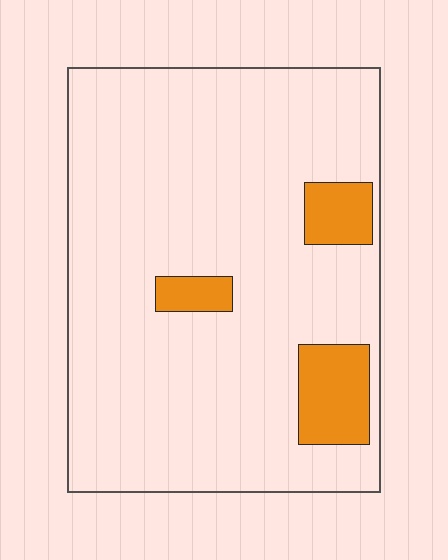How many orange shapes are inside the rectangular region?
3.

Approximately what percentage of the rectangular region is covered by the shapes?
Approximately 10%.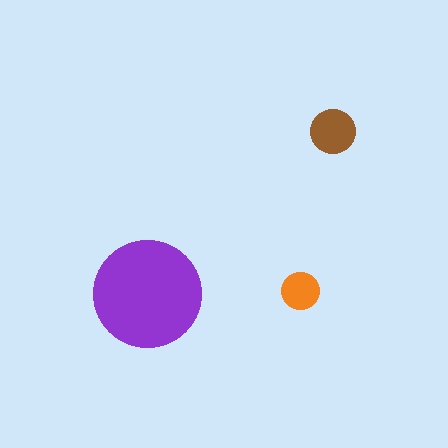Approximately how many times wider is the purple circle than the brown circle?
About 2.5 times wider.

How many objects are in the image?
There are 3 objects in the image.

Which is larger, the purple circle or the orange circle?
The purple one.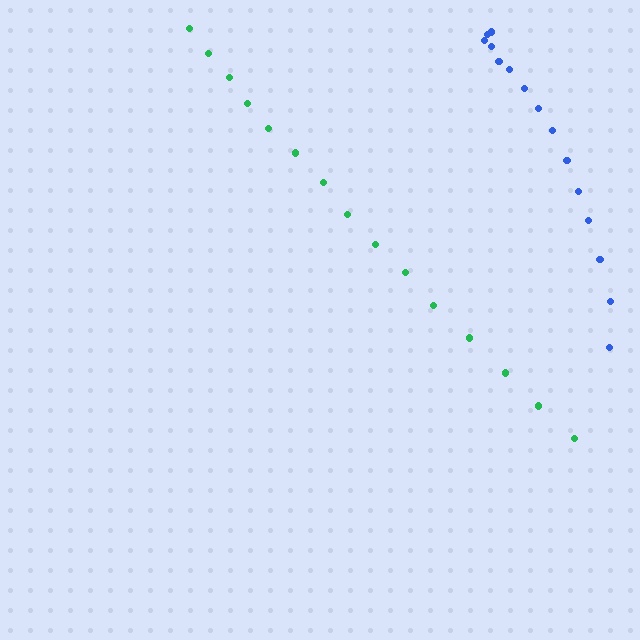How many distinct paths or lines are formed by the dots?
There are 2 distinct paths.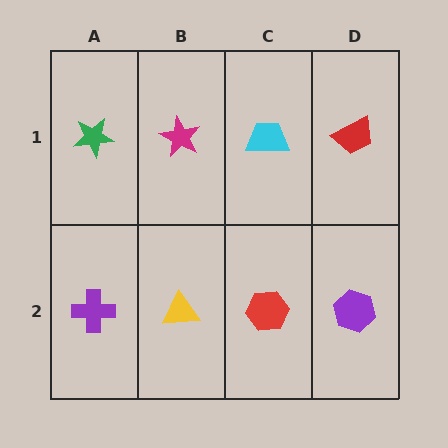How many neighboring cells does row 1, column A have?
2.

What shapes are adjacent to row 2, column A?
A green star (row 1, column A), a yellow triangle (row 2, column B).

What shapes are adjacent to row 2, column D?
A red trapezoid (row 1, column D), a red hexagon (row 2, column C).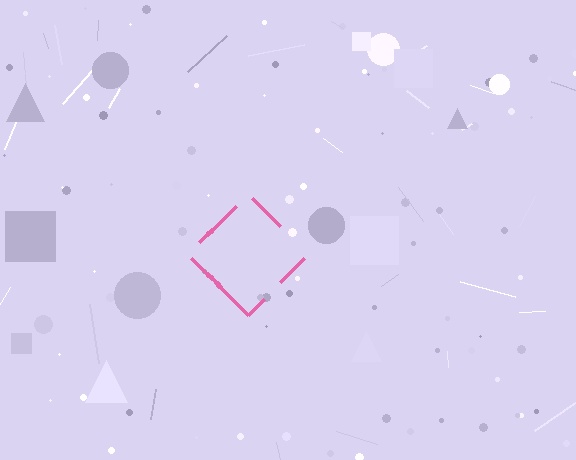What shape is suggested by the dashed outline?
The dashed outline suggests a diamond.